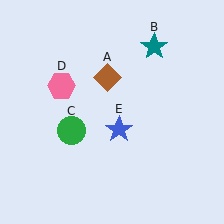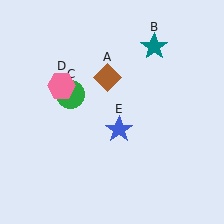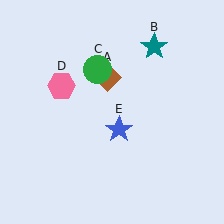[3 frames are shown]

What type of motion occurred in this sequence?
The green circle (object C) rotated clockwise around the center of the scene.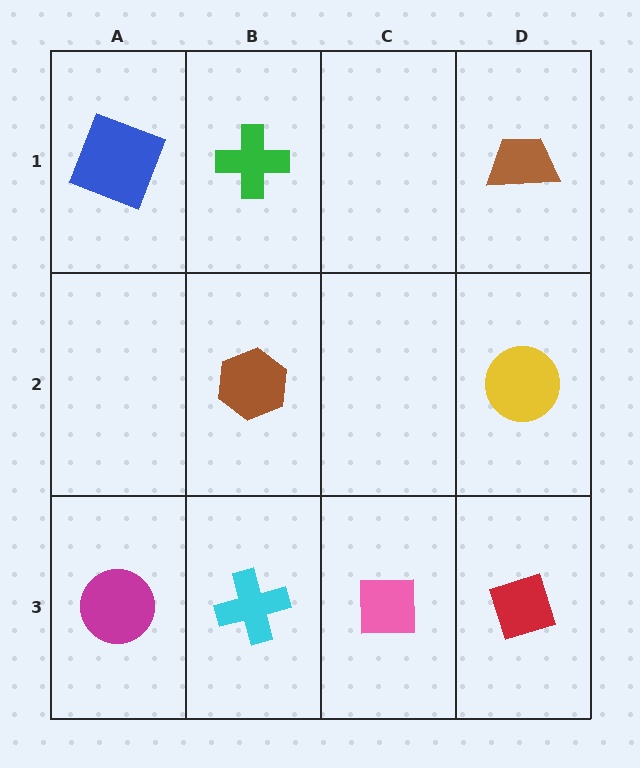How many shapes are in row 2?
2 shapes.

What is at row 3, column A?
A magenta circle.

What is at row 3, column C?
A pink square.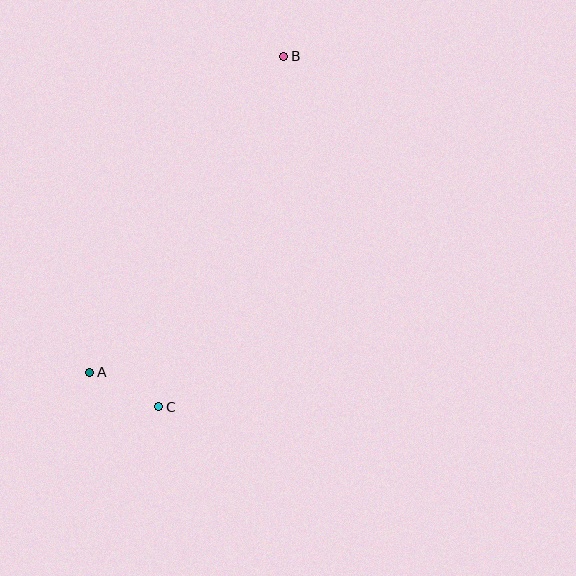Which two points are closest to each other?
Points A and C are closest to each other.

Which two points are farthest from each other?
Points B and C are farthest from each other.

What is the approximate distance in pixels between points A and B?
The distance between A and B is approximately 371 pixels.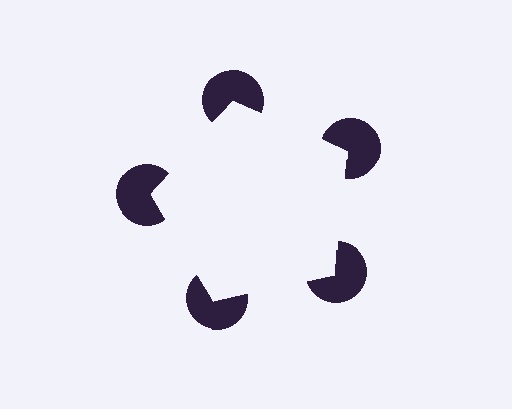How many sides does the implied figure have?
5 sides.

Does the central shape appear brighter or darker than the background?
It typically appears slightly brighter than the background, even though no actual brightness change is drawn.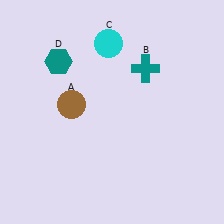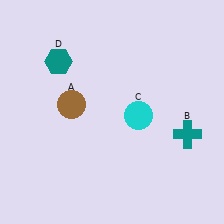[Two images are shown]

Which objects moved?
The objects that moved are: the teal cross (B), the cyan circle (C).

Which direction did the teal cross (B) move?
The teal cross (B) moved down.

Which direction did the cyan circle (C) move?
The cyan circle (C) moved down.